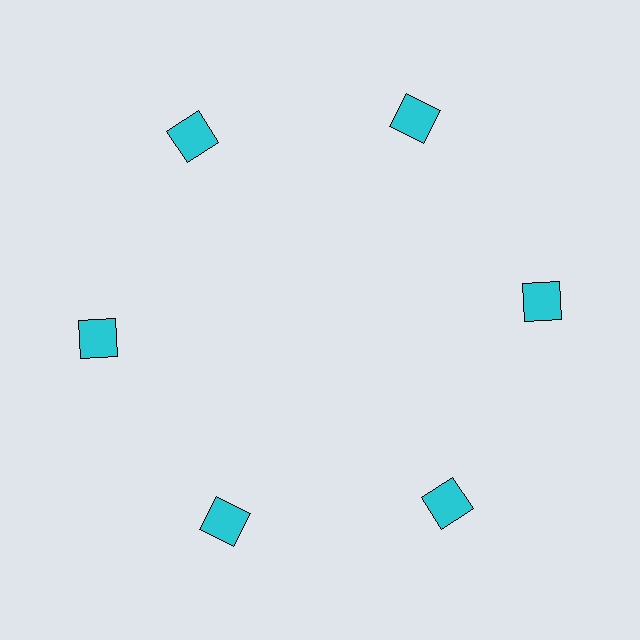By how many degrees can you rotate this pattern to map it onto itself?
The pattern maps onto itself every 60 degrees of rotation.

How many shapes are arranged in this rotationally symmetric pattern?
There are 6 shapes, arranged in 6 groups of 1.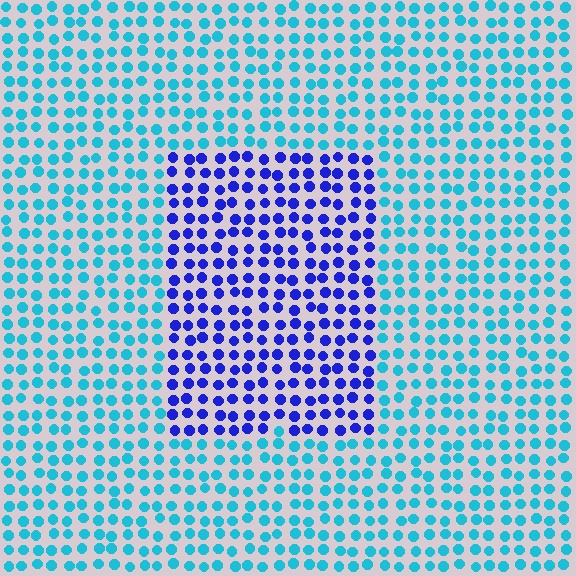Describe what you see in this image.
The image is filled with small cyan elements in a uniform arrangement. A rectangle-shaped region is visible where the elements are tinted to a slightly different hue, forming a subtle color boundary.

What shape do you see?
I see a rectangle.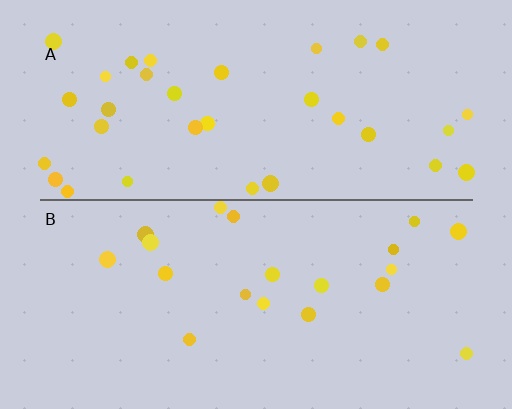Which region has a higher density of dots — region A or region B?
A (the top).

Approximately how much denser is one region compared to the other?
Approximately 1.7× — region A over region B.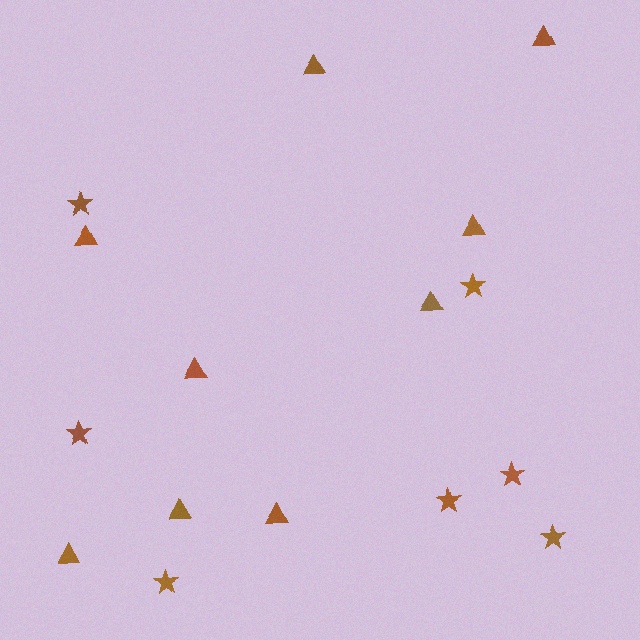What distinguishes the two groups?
There are 2 groups: one group of triangles (9) and one group of stars (7).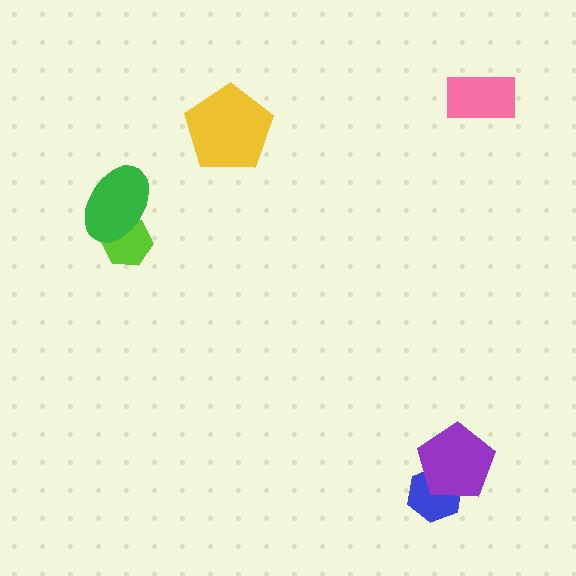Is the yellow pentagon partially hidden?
No, no other shape covers it.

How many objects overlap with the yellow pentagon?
0 objects overlap with the yellow pentagon.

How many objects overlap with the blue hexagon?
1 object overlaps with the blue hexagon.